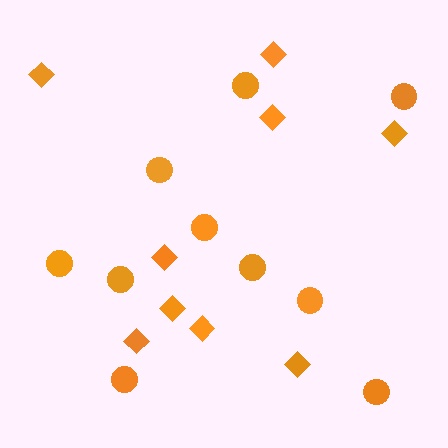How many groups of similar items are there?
There are 2 groups: one group of diamonds (9) and one group of circles (10).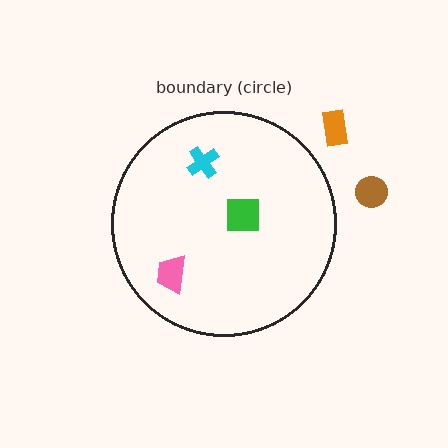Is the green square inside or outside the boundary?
Inside.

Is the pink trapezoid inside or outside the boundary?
Inside.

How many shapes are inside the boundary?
3 inside, 2 outside.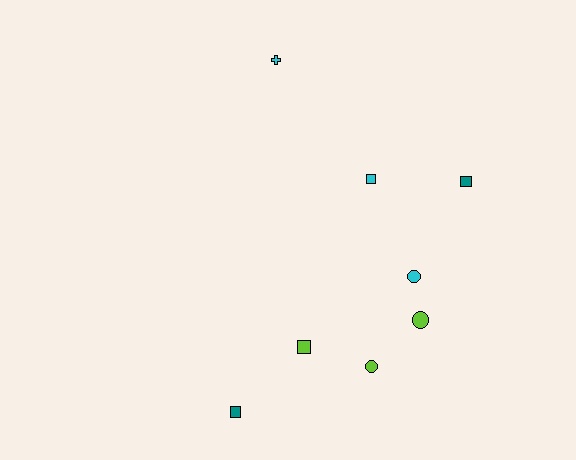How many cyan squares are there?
There is 1 cyan square.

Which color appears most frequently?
Cyan, with 3 objects.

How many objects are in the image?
There are 8 objects.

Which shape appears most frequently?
Square, with 4 objects.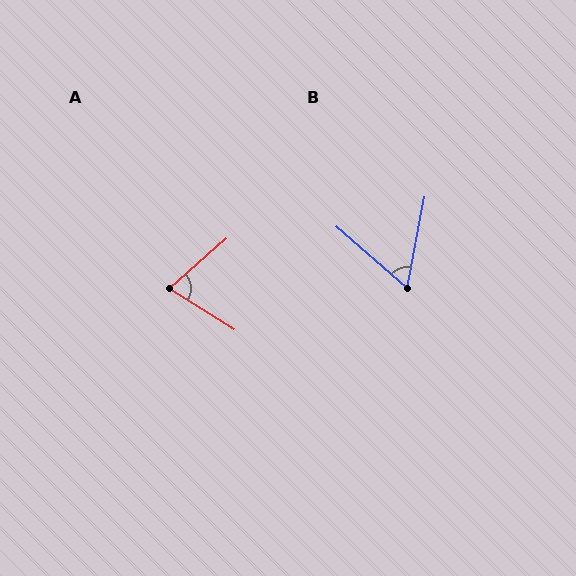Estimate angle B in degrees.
Approximately 60 degrees.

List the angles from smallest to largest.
B (60°), A (73°).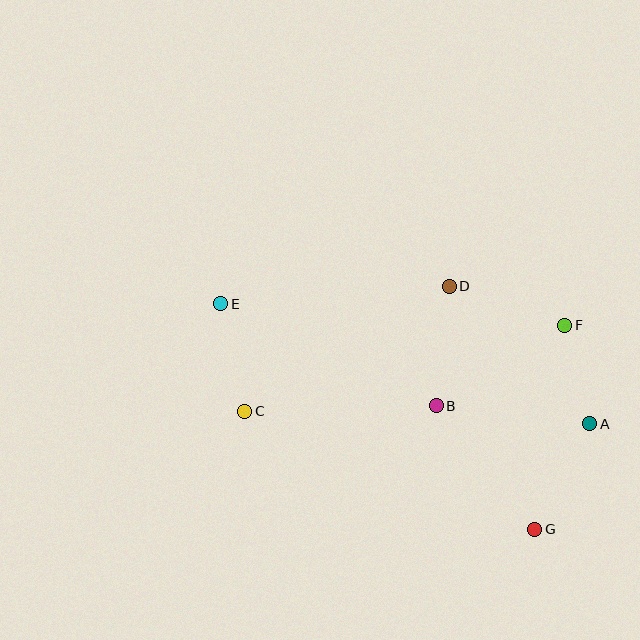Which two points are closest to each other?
Points A and F are closest to each other.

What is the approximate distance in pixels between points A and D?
The distance between A and D is approximately 197 pixels.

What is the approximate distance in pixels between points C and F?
The distance between C and F is approximately 331 pixels.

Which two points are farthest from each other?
Points A and E are farthest from each other.